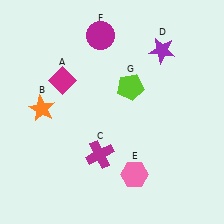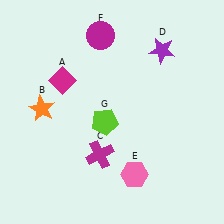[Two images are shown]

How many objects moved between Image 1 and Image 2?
1 object moved between the two images.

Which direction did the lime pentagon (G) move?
The lime pentagon (G) moved down.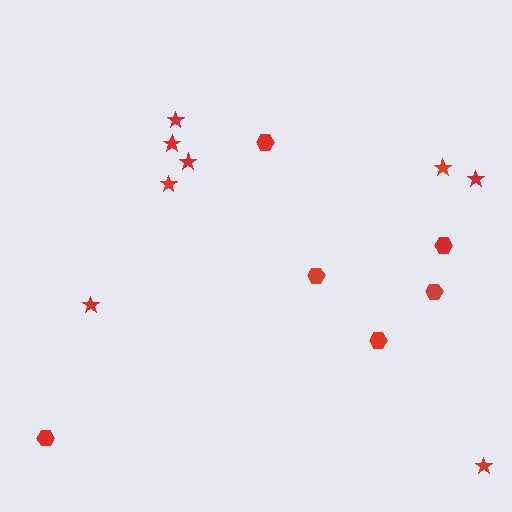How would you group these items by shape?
There are 2 groups: one group of stars (8) and one group of hexagons (6).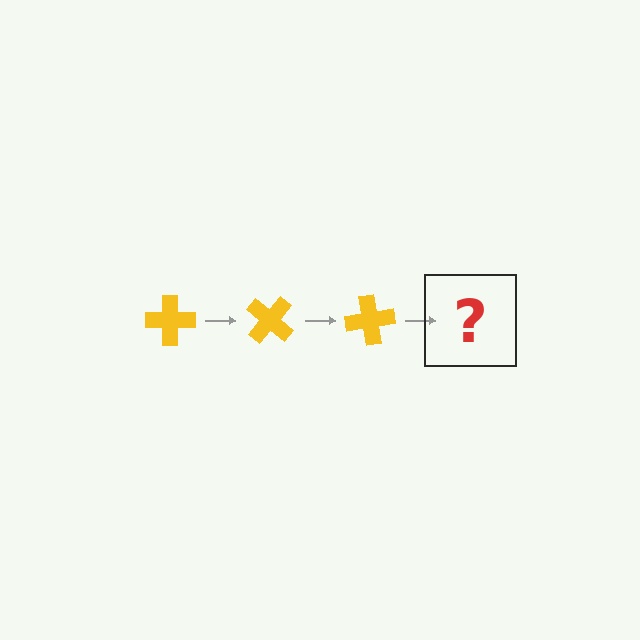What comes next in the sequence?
The next element should be a yellow cross rotated 120 degrees.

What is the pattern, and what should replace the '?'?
The pattern is that the cross rotates 40 degrees each step. The '?' should be a yellow cross rotated 120 degrees.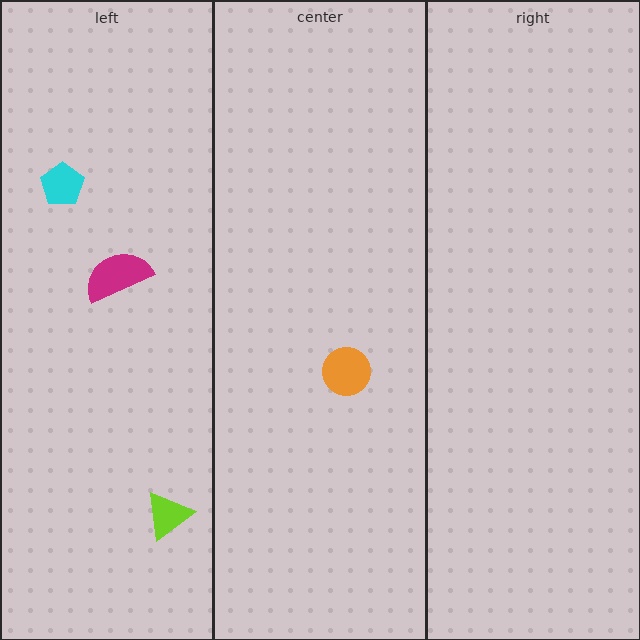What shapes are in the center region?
The orange circle.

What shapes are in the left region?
The magenta semicircle, the cyan pentagon, the lime triangle.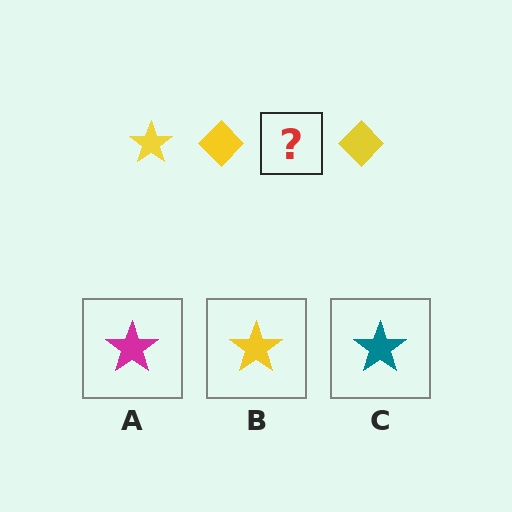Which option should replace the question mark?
Option B.